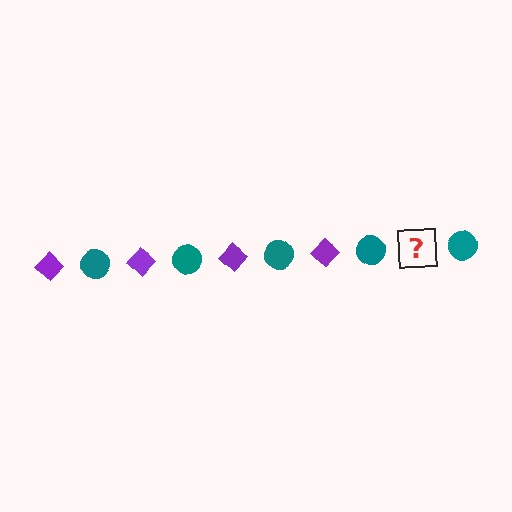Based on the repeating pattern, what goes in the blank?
The blank should be a purple diamond.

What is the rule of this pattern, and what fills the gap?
The rule is that the pattern alternates between purple diamond and teal circle. The gap should be filled with a purple diamond.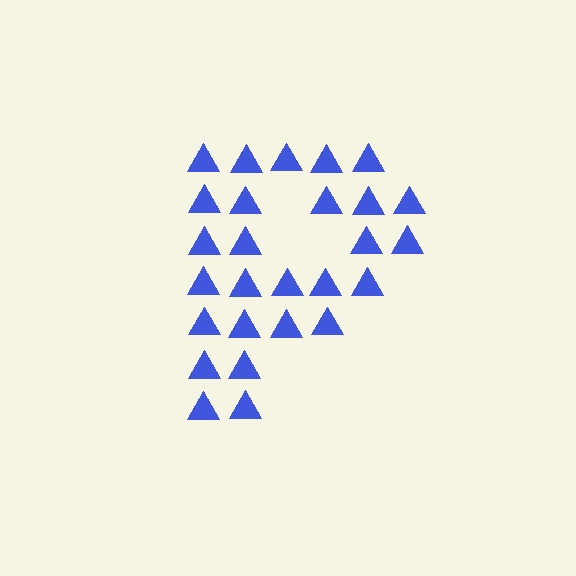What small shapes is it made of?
It is made of small triangles.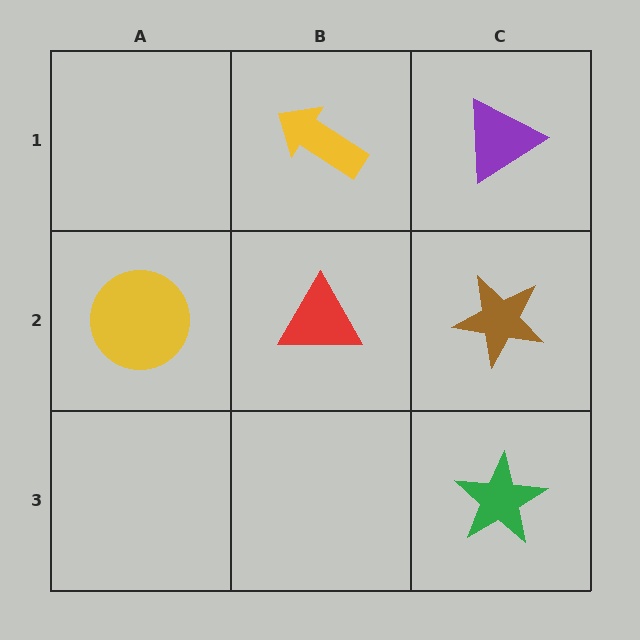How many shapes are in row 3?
1 shape.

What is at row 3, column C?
A green star.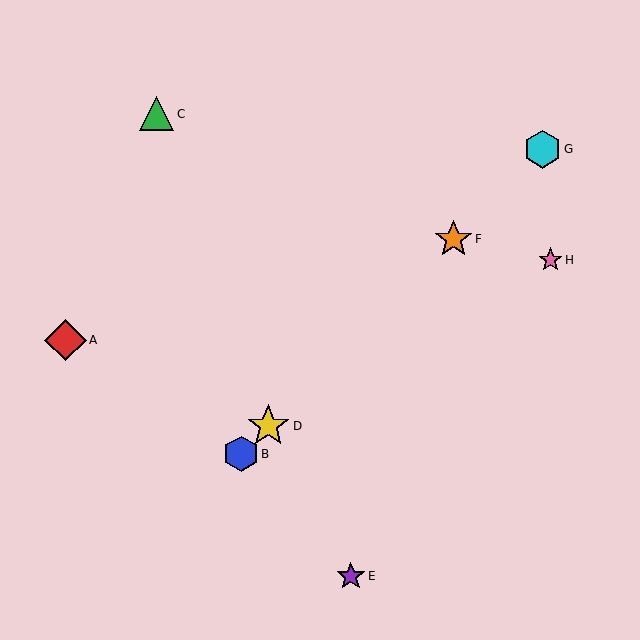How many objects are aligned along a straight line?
4 objects (B, D, F, G) are aligned along a straight line.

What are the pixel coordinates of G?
Object G is at (542, 149).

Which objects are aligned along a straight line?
Objects B, D, F, G are aligned along a straight line.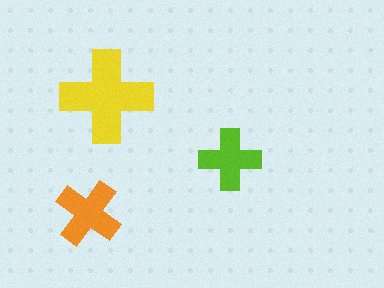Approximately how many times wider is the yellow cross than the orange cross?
About 1.5 times wider.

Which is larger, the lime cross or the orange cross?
The orange one.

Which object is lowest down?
The orange cross is bottommost.